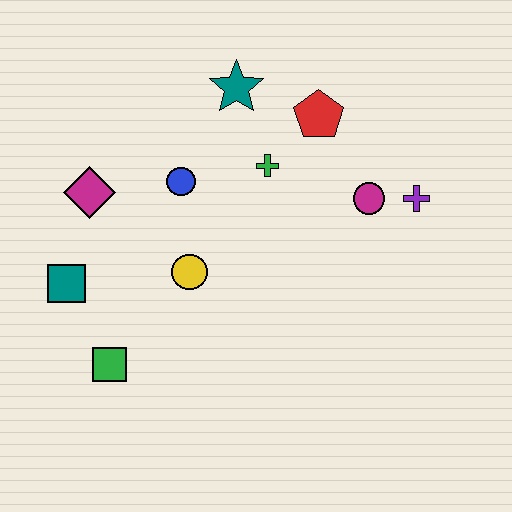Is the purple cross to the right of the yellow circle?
Yes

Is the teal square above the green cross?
No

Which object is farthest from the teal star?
The green square is farthest from the teal star.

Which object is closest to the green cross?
The red pentagon is closest to the green cross.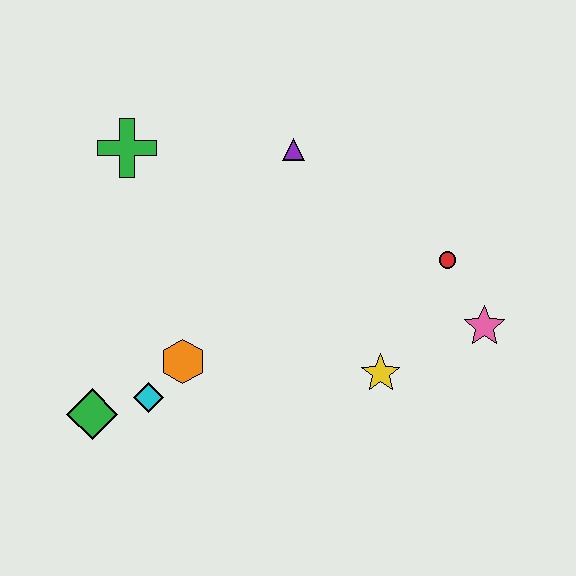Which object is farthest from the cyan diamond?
The pink star is farthest from the cyan diamond.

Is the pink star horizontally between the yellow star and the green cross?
No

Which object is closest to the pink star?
The red circle is closest to the pink star.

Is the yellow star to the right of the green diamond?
Yes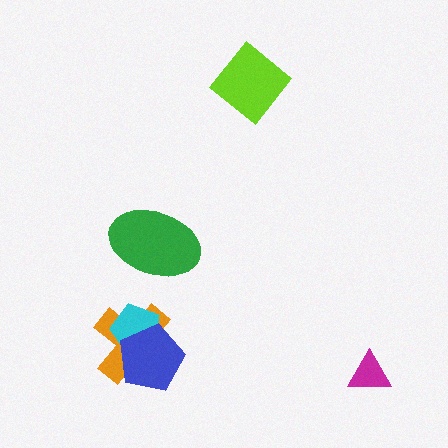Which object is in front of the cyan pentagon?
The blue pentagon is in front of the cyan pentagon.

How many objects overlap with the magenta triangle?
0 objects overlap with the magenta triangle.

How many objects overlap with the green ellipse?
0 objects overlap with the green ellipse.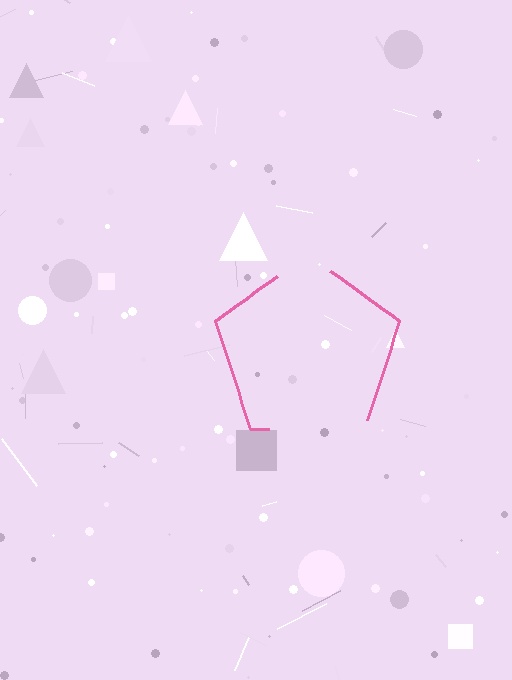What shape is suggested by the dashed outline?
The dashed outline suggests a pentagon.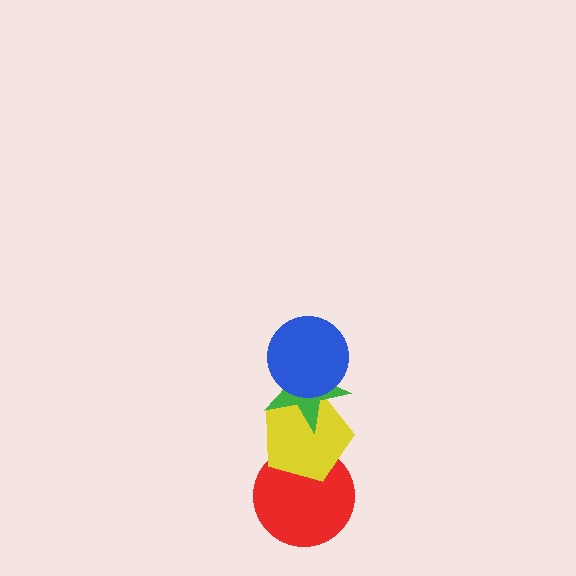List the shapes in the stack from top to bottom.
From top to bottom: the blue circle, the green star, the yellow pentagon, the red circle.